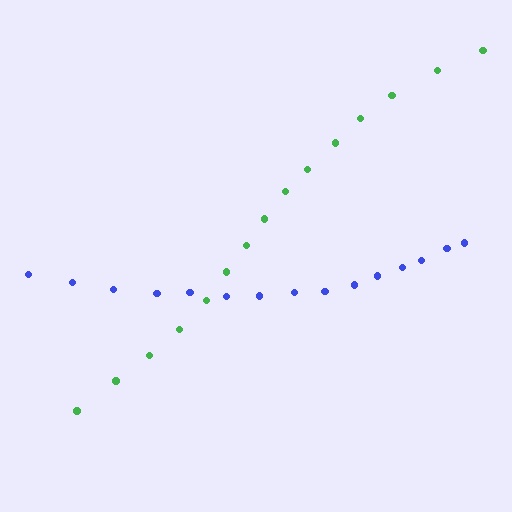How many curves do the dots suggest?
There are 2 distinct paths.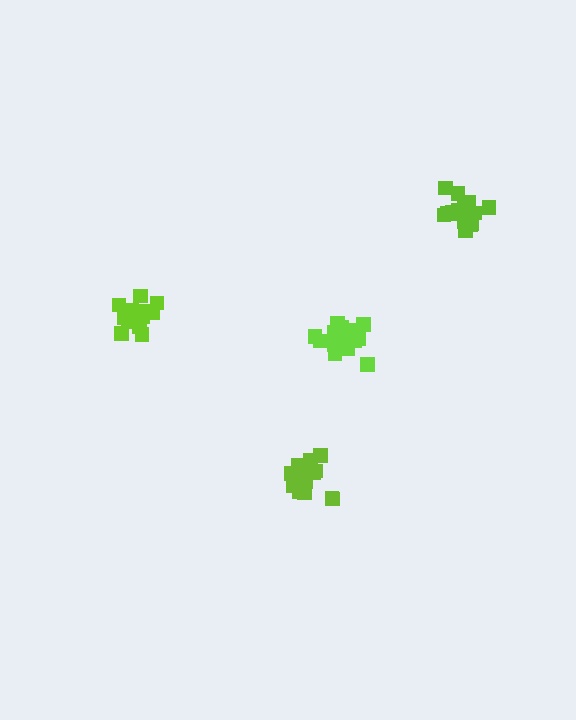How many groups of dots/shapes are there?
There are 4 groups.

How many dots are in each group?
Group 1: 18 dots, Group 2: 17 dots, Group 3: 15 dots, Group 4: 20 dots (70 total).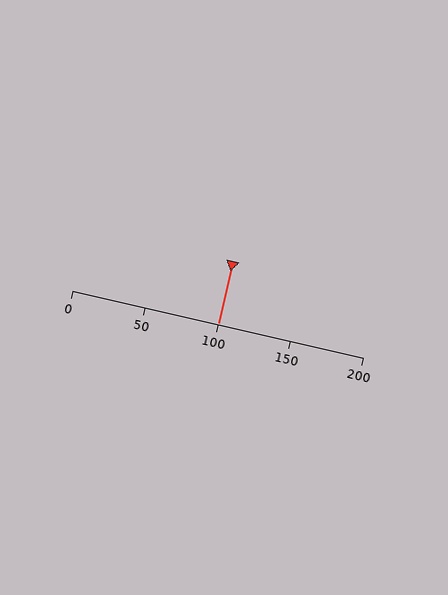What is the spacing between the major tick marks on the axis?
The major ticks are spaced 50 apart.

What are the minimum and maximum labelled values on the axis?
The axis runs from 0 to 200.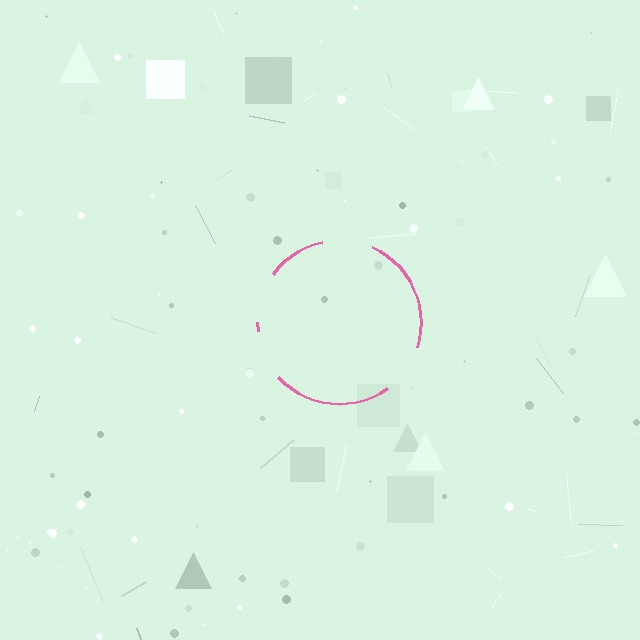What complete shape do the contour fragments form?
The contour fragments form a circle.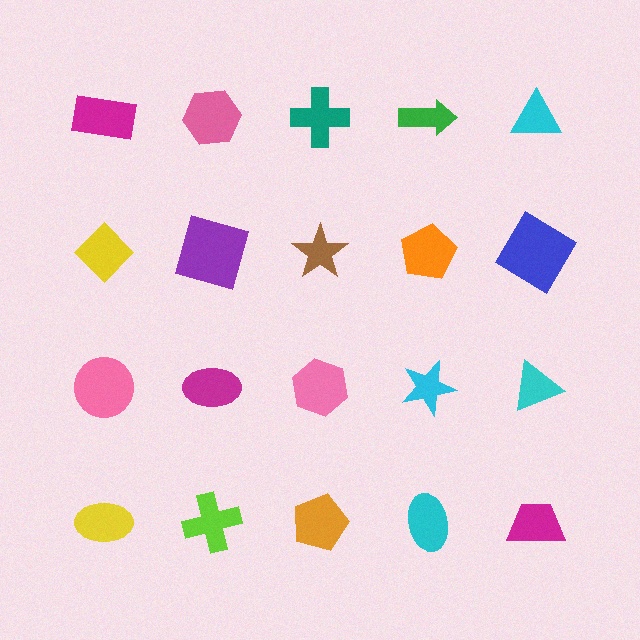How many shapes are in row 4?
5 shapes.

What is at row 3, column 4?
A cyan star.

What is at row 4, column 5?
A magenta trapezoid.